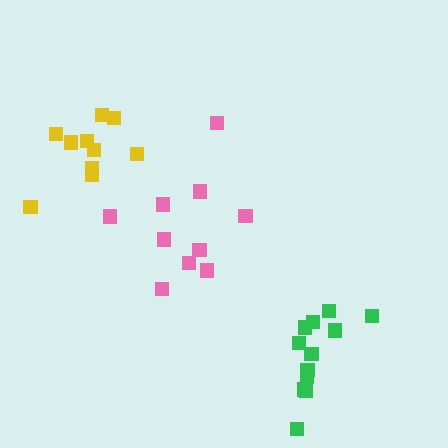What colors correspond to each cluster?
The clusters are colored: pink, green, yellow.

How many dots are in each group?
Group 1: 10 dots, Group 2: 12 dots, Group 3: 10 dots (32 total).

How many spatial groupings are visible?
There are 3 spatial groupings.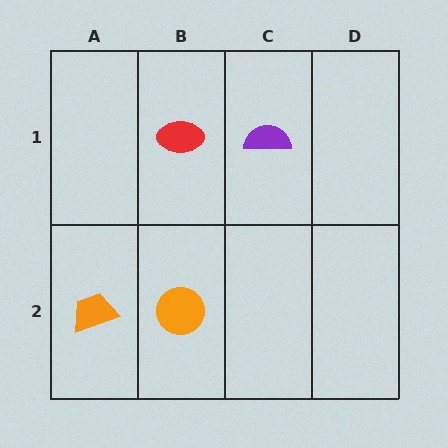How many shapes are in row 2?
2 shapes.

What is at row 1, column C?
A purple semicircle.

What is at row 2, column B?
An orange circle.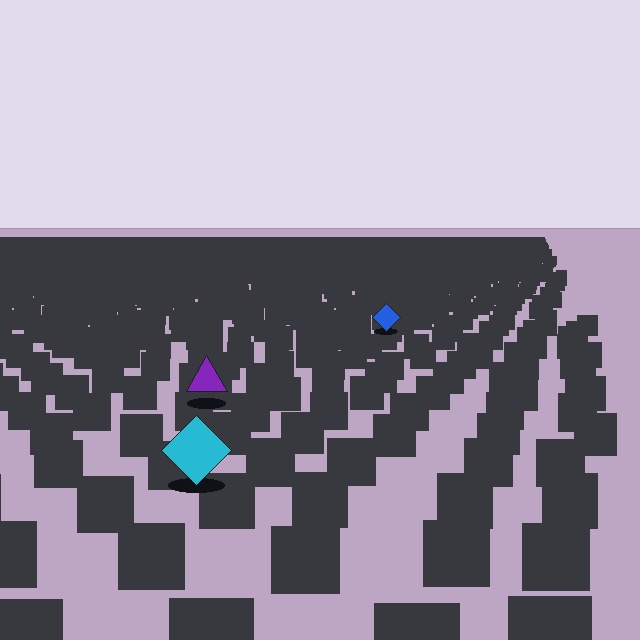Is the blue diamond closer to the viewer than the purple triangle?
No. The purple triangle is closer — you can tell from the texture gradient: the ground texture is coarser near it.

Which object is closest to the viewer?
The cyan diamond is closest. The texture marks near it are larger and more spread out.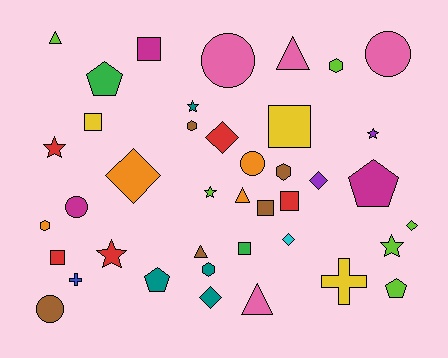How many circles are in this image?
There are 5 circles.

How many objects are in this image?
There are 40 objects.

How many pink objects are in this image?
There are 4 pink objects.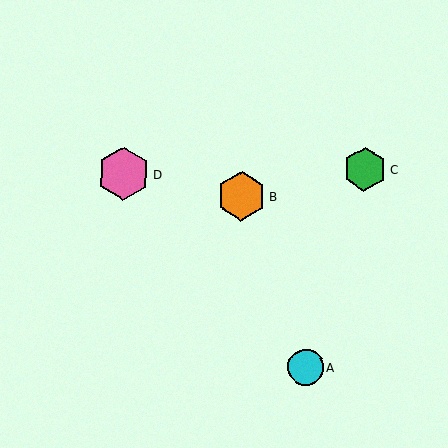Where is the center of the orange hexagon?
The center of the orange hexagon is at (241, 196).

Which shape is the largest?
The pink hexagon (labeled D) is the largest.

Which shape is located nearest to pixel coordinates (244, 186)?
The orange hexagon (labeled B) at (241, 196) is nearest to that location.